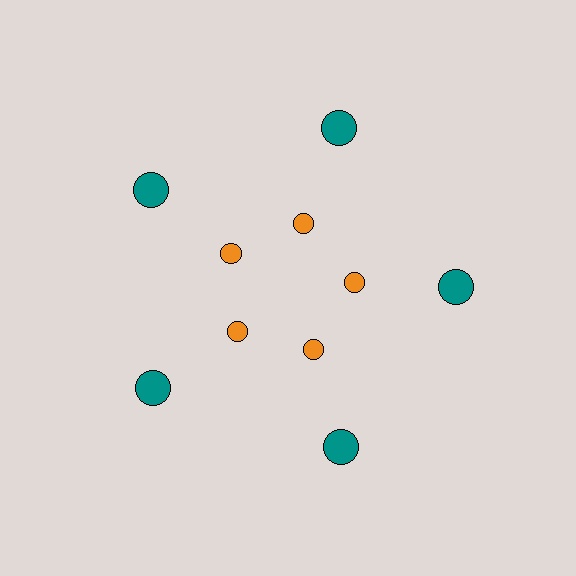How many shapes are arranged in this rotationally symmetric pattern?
There are 10 shapes, arranged in 5 groups of 2.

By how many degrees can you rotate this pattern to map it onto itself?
The pattern maps onto itself every 72 degrees of rotation.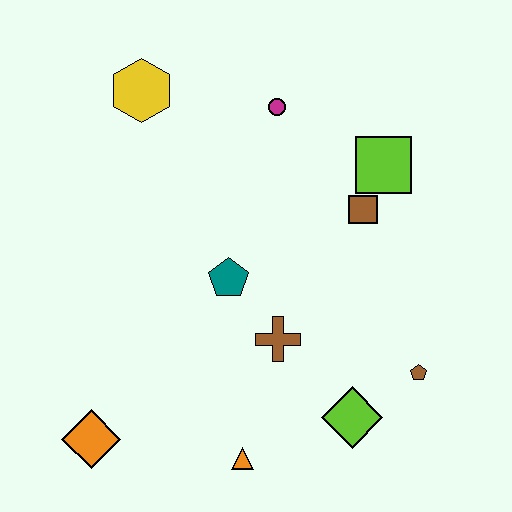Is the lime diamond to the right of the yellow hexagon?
Yes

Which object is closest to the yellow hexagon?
The magenta circle is closest to the yellow hexagon.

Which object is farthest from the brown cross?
The yellow hexagon is farthest from the brown cross.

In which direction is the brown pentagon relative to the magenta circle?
The brown pentagon is below the magenta circle.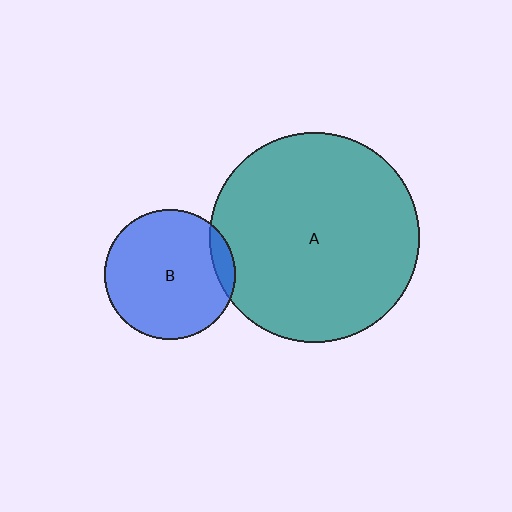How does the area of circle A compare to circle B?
Approximately 2.6 times.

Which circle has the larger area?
Circle A (teal).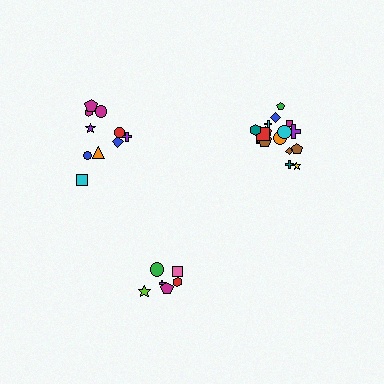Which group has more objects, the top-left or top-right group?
The top-right group.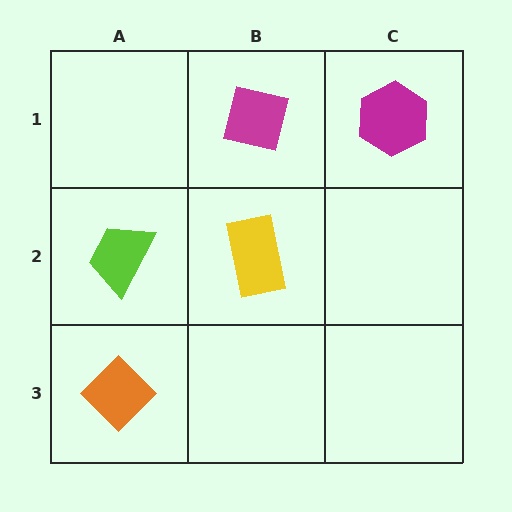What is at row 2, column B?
A yellow rectangle.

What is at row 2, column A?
A lime trapezoid.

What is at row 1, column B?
A magenta square.